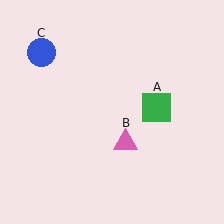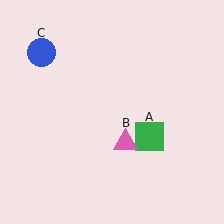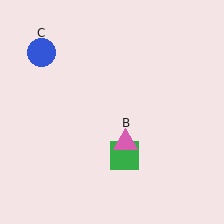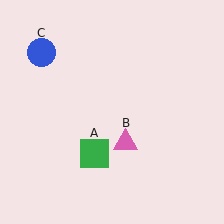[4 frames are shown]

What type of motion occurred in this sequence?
The green square (object A) rotated clockwise around the center of the scene.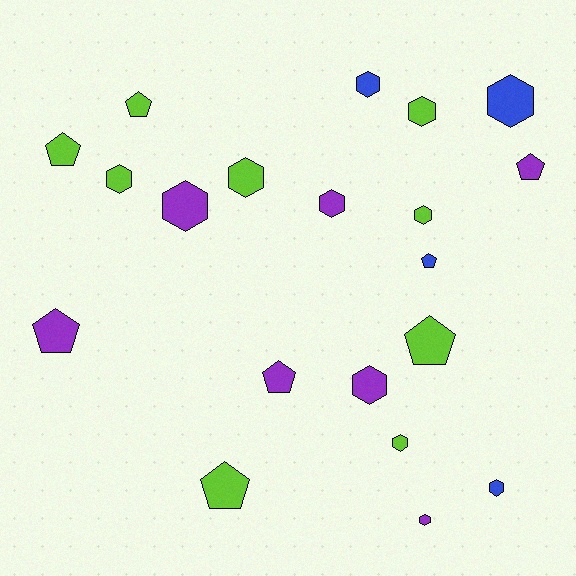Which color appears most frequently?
Lime, with 9 objects.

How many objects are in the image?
There are 20 objects.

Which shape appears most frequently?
Hexagon, with 12 objects.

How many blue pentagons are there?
There is 1 blue pentagon.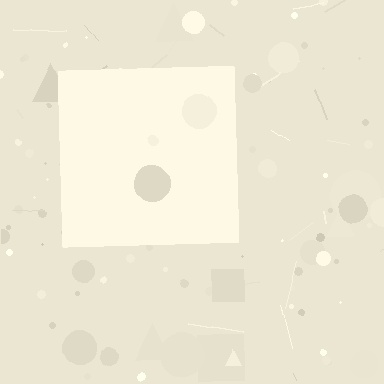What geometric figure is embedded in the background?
A square is embedded in the background.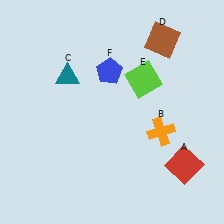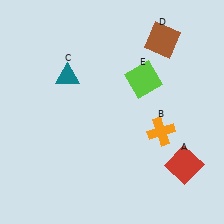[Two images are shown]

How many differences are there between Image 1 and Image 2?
There is 1 difference between the two images.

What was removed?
The blue pentagon (F) was removed in Image 2.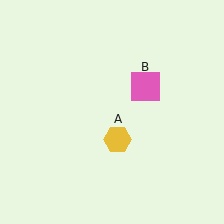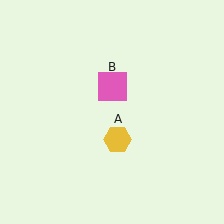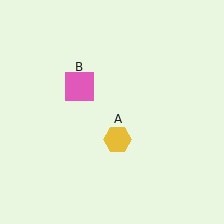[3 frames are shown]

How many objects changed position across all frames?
1 object changed position: pink square (object B).